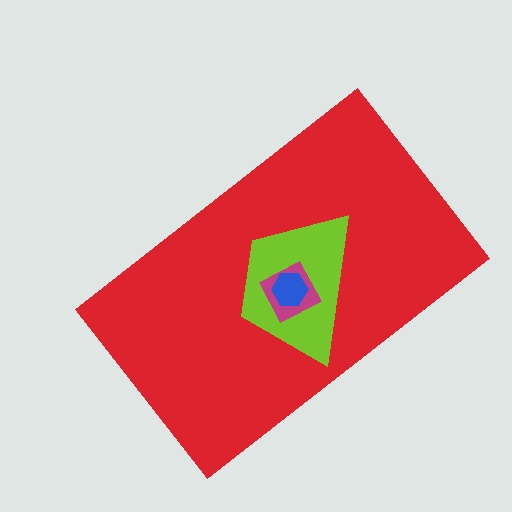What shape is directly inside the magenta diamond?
The blue hexagon.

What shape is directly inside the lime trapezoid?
The magenta diamond.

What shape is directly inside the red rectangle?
The lime trapezoid.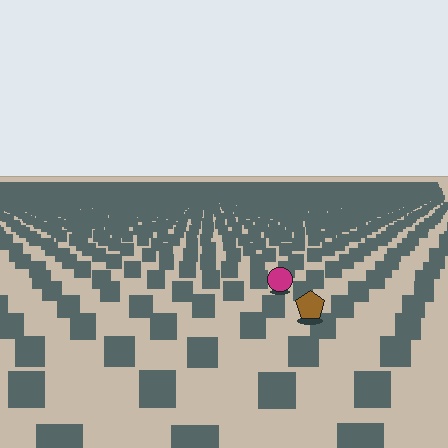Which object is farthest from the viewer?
The magenta circle is farthest from the viewer. It appears smaller and the ground texture around it is denser.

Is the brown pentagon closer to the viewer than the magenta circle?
Yes. The brown pentagon is closer — you can tell from the texture gradient: the ground texture is coarser near it.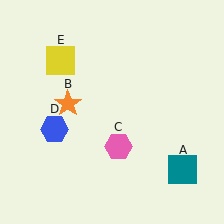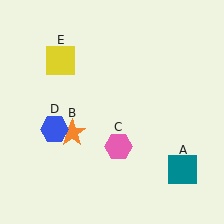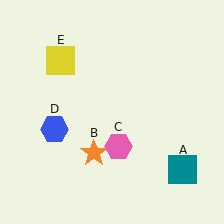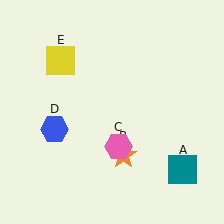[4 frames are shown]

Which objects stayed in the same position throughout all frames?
Teal square (object A) and pink hexagon (object C) and blue hexagon (object D) and yellow square (object E) remained stationary.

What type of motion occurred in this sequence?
The orange star (object B) rotated counterclockwise around the center of the scene.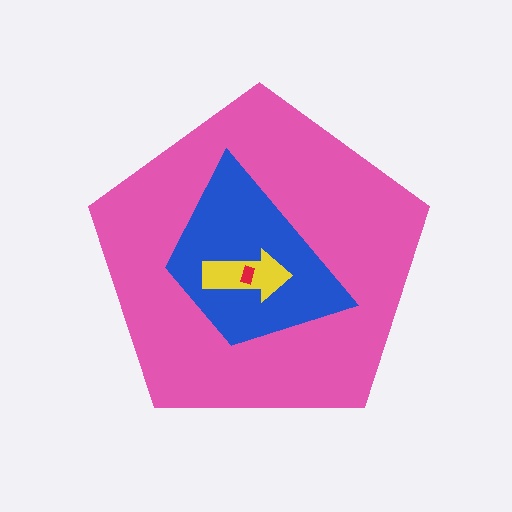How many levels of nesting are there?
4.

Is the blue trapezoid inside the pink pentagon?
Yes.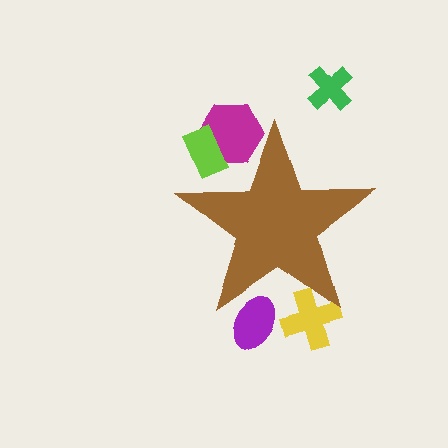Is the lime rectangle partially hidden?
Yes, the lime rectangle is partially hidden behind the brown star.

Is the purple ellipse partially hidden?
Yes, the purple ellipse is partially hidden behind the brown star.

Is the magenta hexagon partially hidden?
Yes, the magenta hexagon is partially hidden behind the brown star.